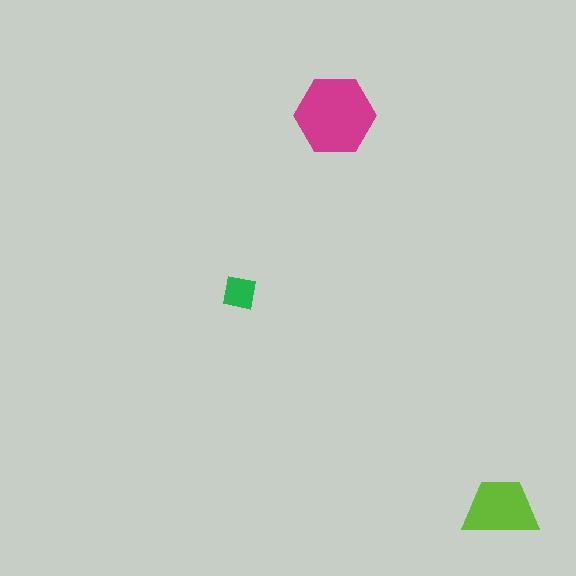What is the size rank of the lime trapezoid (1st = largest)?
2nd.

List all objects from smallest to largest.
The green square, the lime trapezoid, the magenta hexagon.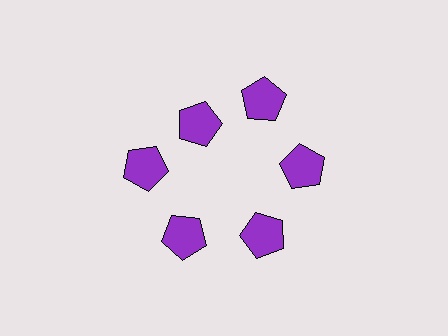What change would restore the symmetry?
The symmetry would be restored by moving it outward, back onto the ring so that all 6 pentagons sit at equal angles and equal distance from the center.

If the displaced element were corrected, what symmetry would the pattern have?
It would have 6-fold rotational symmetry — the pattern would map onto itself every 60 degrees.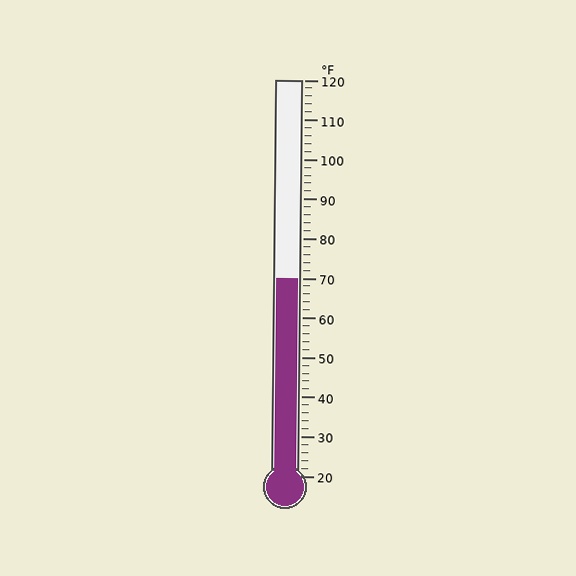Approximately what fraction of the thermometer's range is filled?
The thermometer is filled to approximately 50% of its range.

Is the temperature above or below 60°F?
The temperature is above 60°F.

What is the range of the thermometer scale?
The thermometer scale ranges from 20°F to 120°F.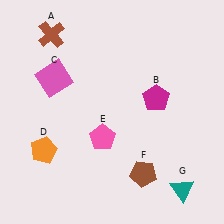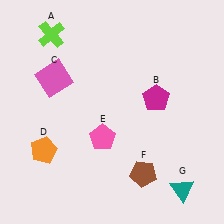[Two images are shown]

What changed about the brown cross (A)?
In Image 1, A is brown. In Image 2, it changed to lime.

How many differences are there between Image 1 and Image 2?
There is 1 difference between the two images.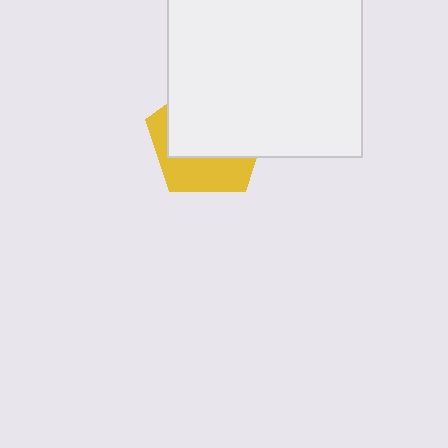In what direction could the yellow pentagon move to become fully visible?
The yellow pentagon could move down. That would shift it out from behind the white rectangle entirely.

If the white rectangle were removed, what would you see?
You would see the complete yellow pentagon.